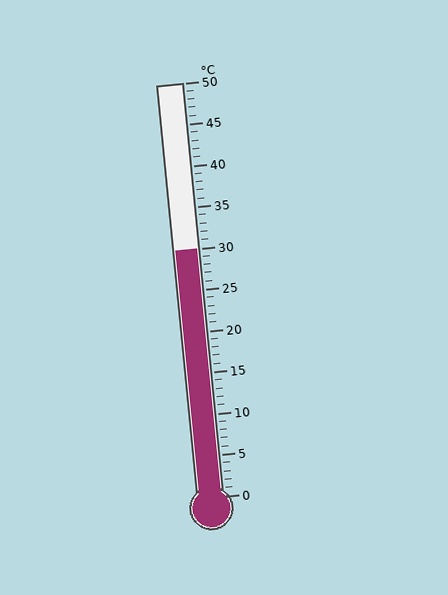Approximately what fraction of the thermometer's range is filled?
The thermometer is filled to approximately 60% of its range.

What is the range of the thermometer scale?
The thermometer scale ranges from 0°C to 50°C.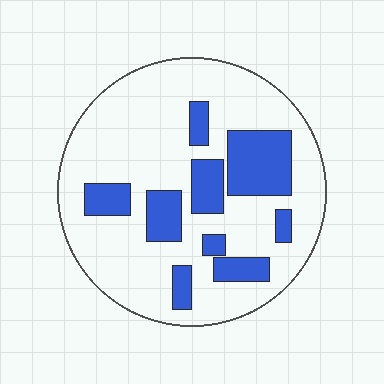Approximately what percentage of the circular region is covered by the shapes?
Approximately 25%.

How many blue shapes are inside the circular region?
9.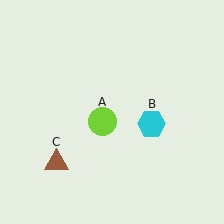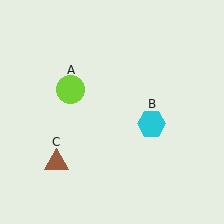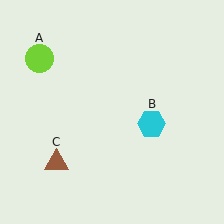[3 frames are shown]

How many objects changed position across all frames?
1 object changed position: lime circle (object A).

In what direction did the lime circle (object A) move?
The lime circle (object A) moved up and to the left.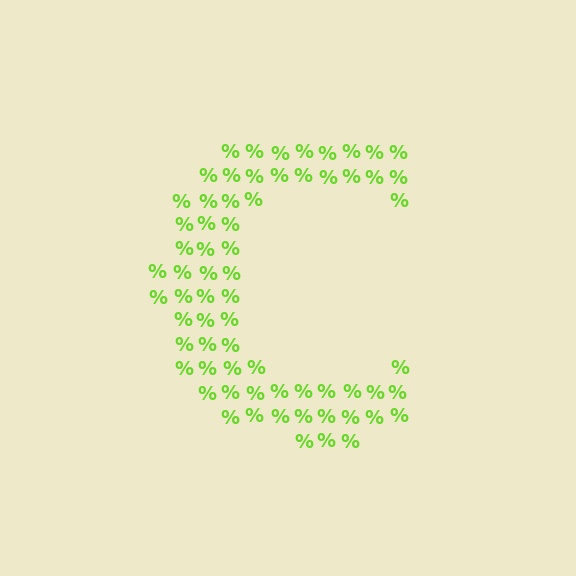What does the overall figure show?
The overall figure shows the letter C.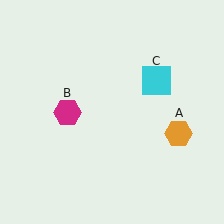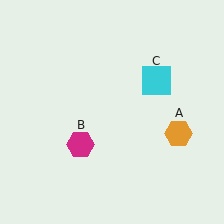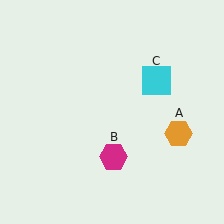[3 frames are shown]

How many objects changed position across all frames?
1 object changed position: magenta hexagon (object B).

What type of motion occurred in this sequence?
The magenta hexagon (object B) rotated counterclockwise around the center of the scene.